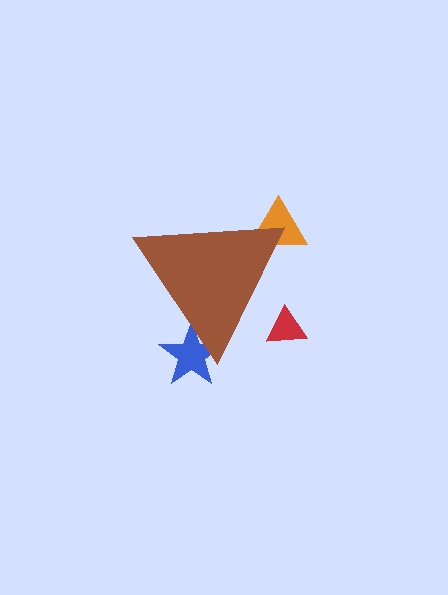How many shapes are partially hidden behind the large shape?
3 shapes are partially hidden.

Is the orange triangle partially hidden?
Yes, the orange triangle is partially hidden behind the brown triangle.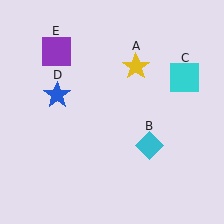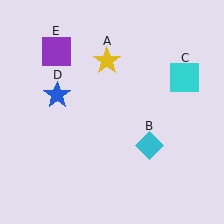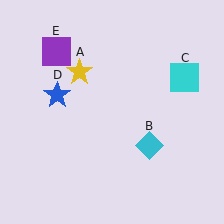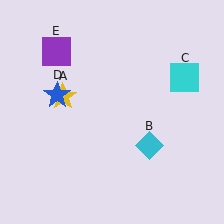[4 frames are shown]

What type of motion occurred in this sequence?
The yellow star (object A) rotated counterclockwise around the center of the scene.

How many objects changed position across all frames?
1 object changed position: yellow star (object A).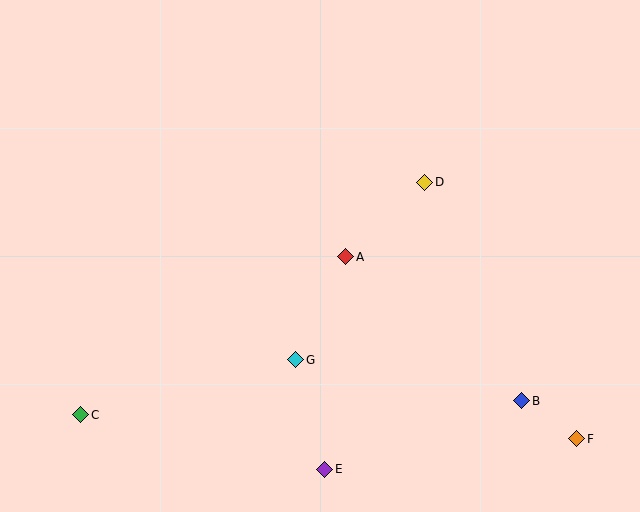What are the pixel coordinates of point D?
Point D is at (425, 182).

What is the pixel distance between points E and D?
The distance between E and D is 304 pixels.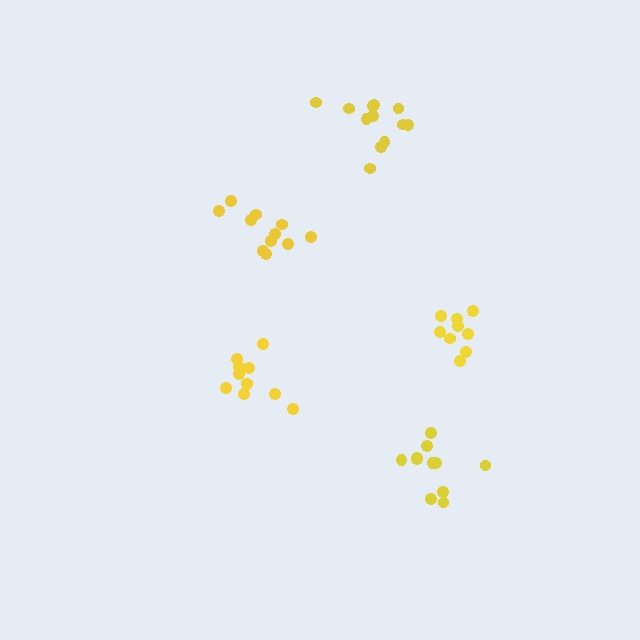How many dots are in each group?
Group 1: 11 dots, Group 2: 11 dots, Group 3: 9 dots, Group 4: 11 dots, Group 5: 12 dots (54 total).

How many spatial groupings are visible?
There are 5 spatial groupings.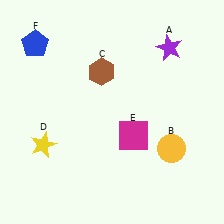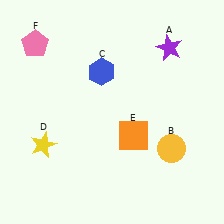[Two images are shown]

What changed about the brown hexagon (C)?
In Image 1, C is brown. In Image 2, it changed to blue.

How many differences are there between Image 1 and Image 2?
There are 3 differences between the two images.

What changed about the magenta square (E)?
In Image 1, E is magenta. In Image 2, it changed to orange.